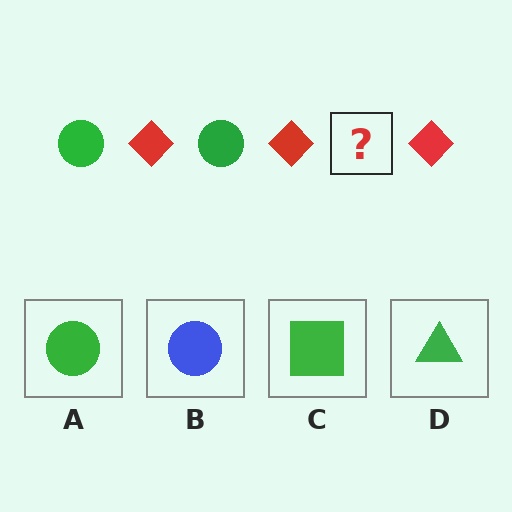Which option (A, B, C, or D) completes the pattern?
A.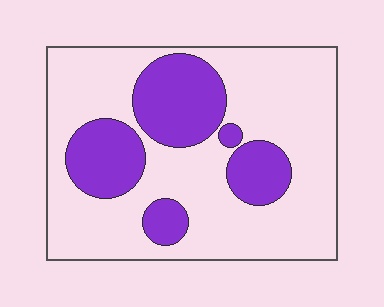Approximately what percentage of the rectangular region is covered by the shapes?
Approximately 30%.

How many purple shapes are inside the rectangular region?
5.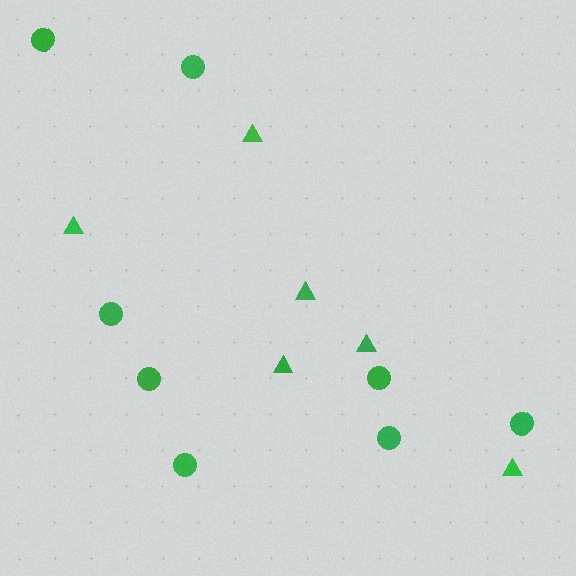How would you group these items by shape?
There are 2 groups: one group of triangles (6) and one group of circles (8).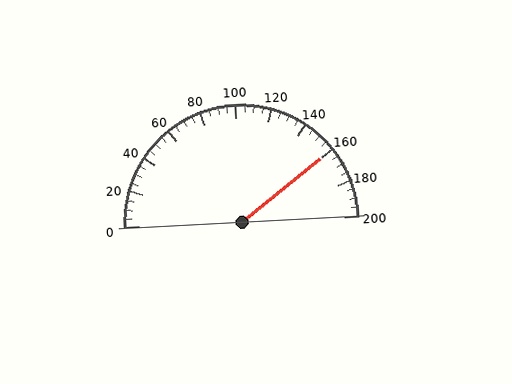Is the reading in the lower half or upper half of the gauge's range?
The reading is in the upper half of the range (0 to 200).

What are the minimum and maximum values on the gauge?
The gauge ranges from 0 to 200.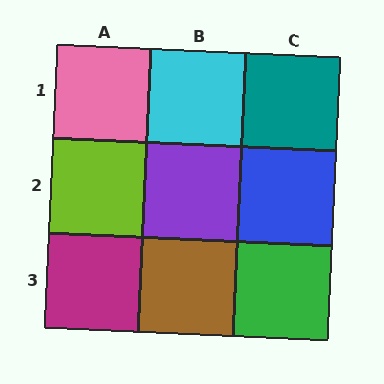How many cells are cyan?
1 cell is cyan.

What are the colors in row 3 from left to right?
Magenta, brown, green.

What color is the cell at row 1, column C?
Teal.